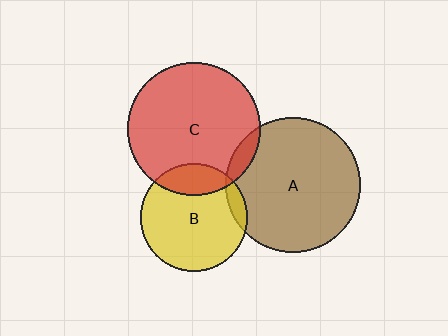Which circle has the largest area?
Circle A (brown).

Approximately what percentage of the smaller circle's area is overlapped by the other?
Approximately 10%.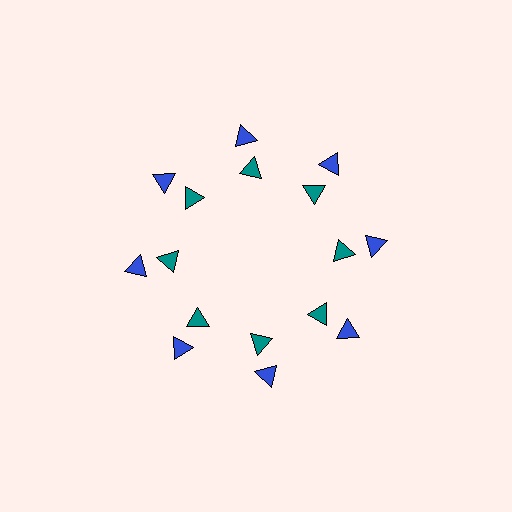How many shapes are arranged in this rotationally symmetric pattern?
There are 16 shapes, arranged in 8 groups of 2.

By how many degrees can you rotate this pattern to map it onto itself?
The pattern maps onto itself every 45 degrees of rotation.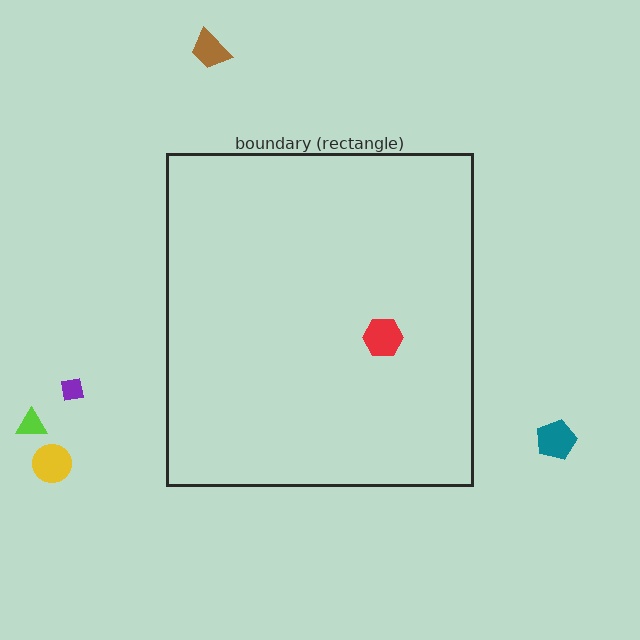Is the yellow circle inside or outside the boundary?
Outside.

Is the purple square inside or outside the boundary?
Outside.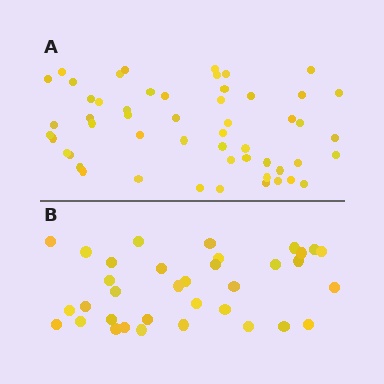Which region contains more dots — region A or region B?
Region A (the top region) has more dots.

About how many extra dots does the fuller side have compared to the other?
Region A has approximately 20 more dots than region B.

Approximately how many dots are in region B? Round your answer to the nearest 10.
About 40 dots. (The exact count is 35, which rounds to 40.)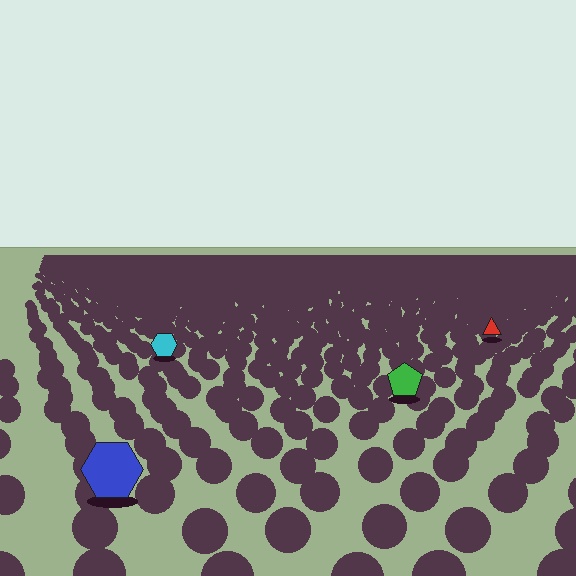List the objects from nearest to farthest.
From nearest to farthest: the blue hexagon, the green pentagon, the cyan hexagon, the red triangle.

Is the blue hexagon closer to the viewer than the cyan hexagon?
Yes. The blue hexagon is closer — you can tell from the texture gradient: the ground texture is coarser near it.